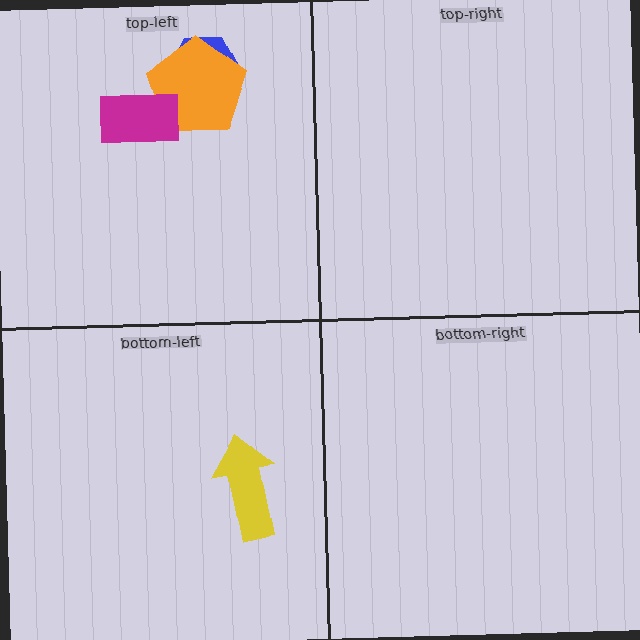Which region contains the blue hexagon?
The top-left region.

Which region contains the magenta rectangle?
The top-left region.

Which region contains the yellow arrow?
The bottom-left region.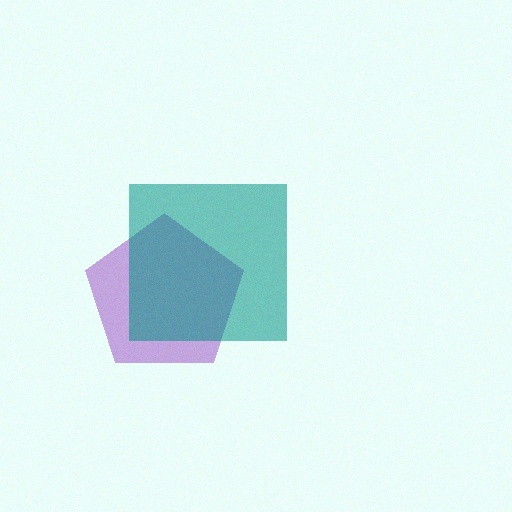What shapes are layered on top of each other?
The layered shapes are: a purple pentagon, a teal square.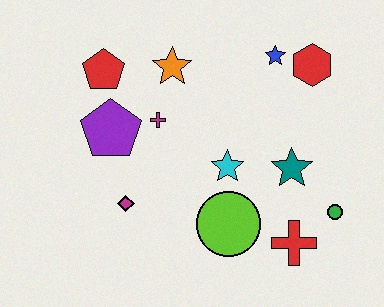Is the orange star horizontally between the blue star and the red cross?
No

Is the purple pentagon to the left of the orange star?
Yes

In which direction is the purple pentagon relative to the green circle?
The purple pentagon is to the left of the green circle.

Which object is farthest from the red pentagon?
The green circle is farthest from the red pentagon.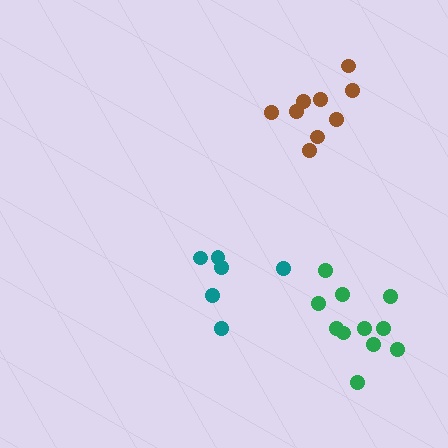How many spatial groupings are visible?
There are 3 spatial groupings.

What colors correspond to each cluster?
The clusters are colored: brown, green, teal.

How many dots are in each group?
Group 1: 9 dots, Group 2: 11 dots, Group 3: 6 dots (26 total).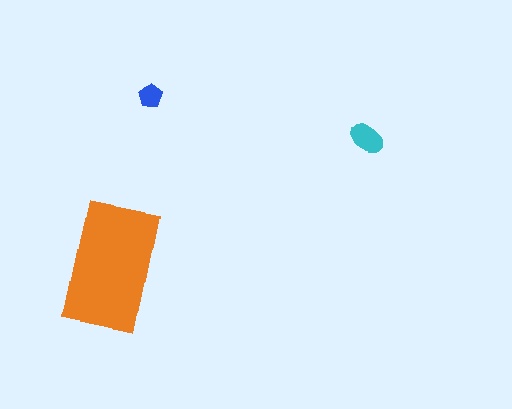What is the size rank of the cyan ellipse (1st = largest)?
2nd.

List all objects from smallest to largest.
The blue pentagon, the cyan ellipse, the orange rectangle.